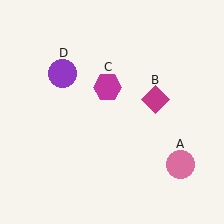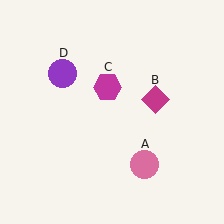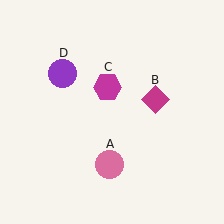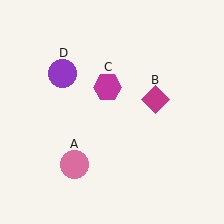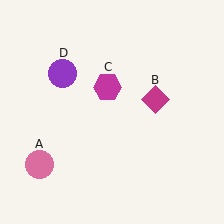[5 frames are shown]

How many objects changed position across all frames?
1 object changed position: pink circle (object A).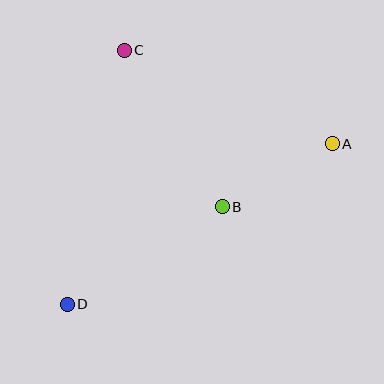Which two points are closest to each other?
Points A and B are closest to each other.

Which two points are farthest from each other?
Points A and D are farthest from each other.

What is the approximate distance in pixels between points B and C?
The distance between B and C is approximately 184 pixels.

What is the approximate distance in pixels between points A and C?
The distance between A and C is approximately 228 pixels.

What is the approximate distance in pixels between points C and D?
The distance between C and D is approximately 260 pixels.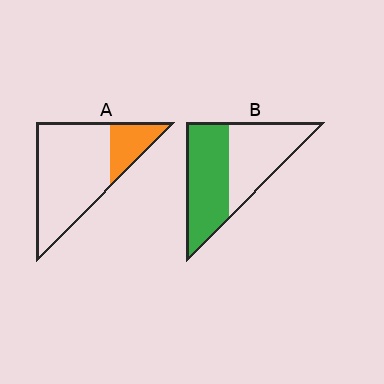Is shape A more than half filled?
No.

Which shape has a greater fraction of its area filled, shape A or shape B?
Shape B.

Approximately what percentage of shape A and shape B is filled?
A is approximately 20% and B is approximately 50%.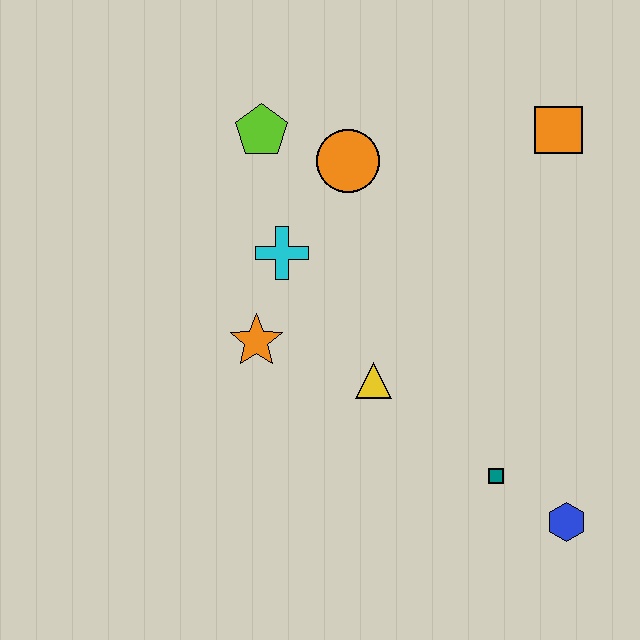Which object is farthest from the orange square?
The blue hexagon is farthest from the orange square.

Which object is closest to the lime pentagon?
The orange circle is closest to the lime pentagon.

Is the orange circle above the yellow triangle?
Yes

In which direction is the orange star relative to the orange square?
The orange star is to the left of the orange square.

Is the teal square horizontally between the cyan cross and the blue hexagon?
Yes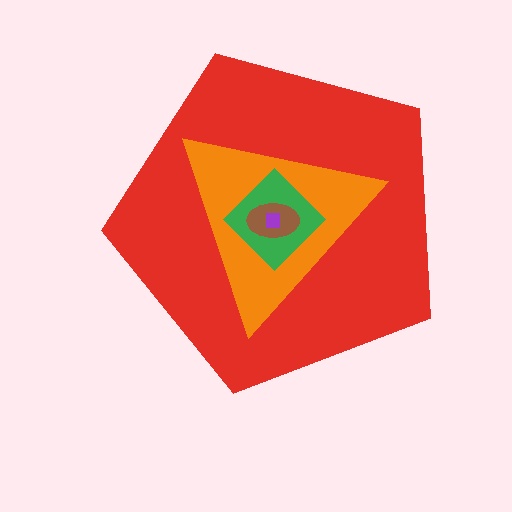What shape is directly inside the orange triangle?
The green diamond.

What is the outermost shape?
The red pentagon.